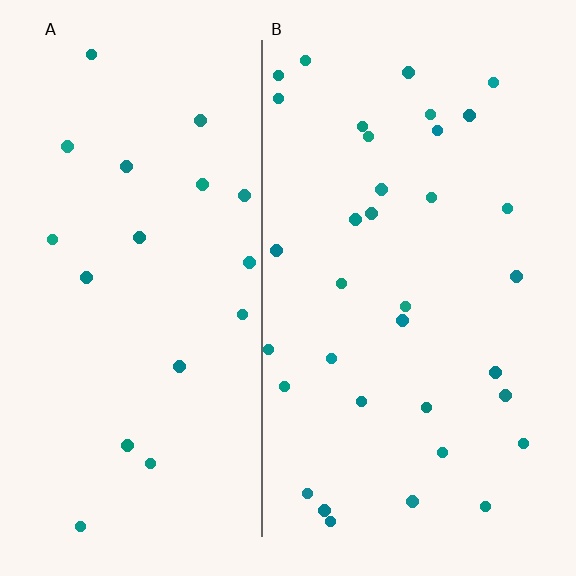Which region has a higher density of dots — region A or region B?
B (the right).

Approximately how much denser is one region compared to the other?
Approximately 1.8× — region B over region A.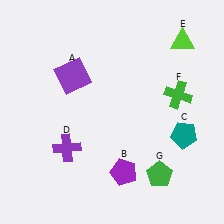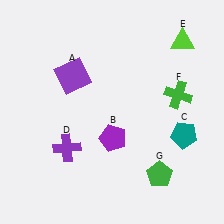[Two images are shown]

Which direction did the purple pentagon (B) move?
The purple pentagon (B) moved up.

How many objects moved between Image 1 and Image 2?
1 object moved between the two images.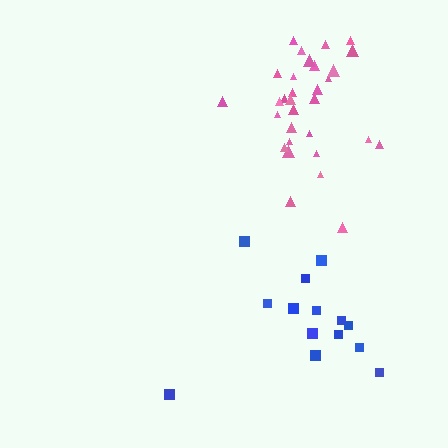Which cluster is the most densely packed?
Pink.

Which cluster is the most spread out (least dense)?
Blue.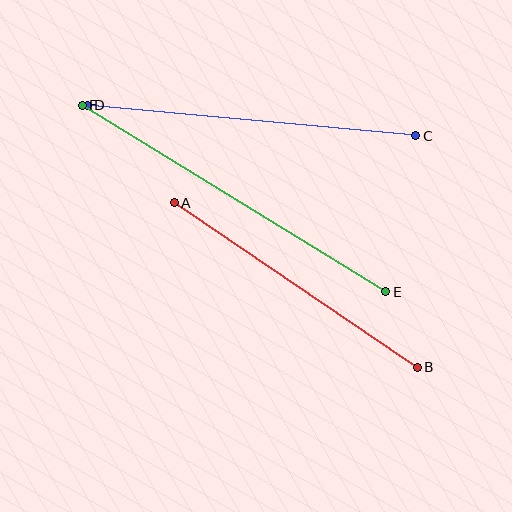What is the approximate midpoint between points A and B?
The midpoint is at approximately (296, 285) pixels.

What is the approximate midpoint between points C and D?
The midpoint is at approximately (252, 121) pixels.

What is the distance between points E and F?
The distance is approximately 356 pixels.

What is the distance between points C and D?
The distance is approximately 330 pixels.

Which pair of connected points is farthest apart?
Points E and F are farthest apart.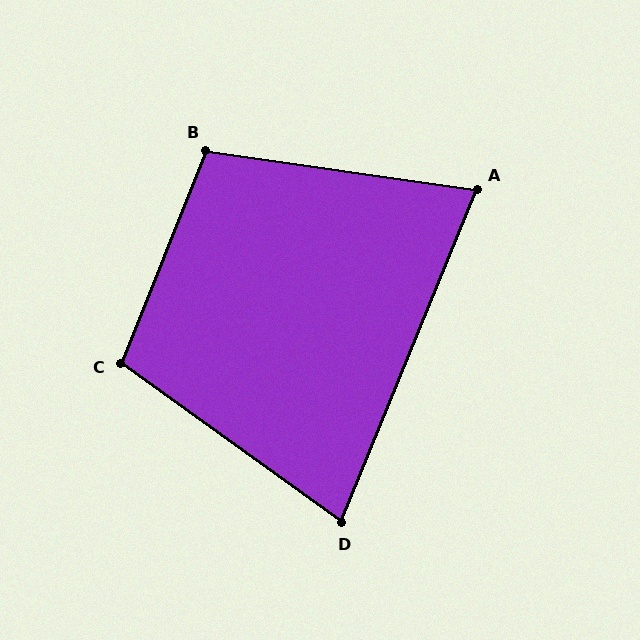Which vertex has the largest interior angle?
C, at approximately 104 degrees.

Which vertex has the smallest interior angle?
A, at approximately 76 degrees.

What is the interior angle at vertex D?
Approximately 76 degrees (acute).